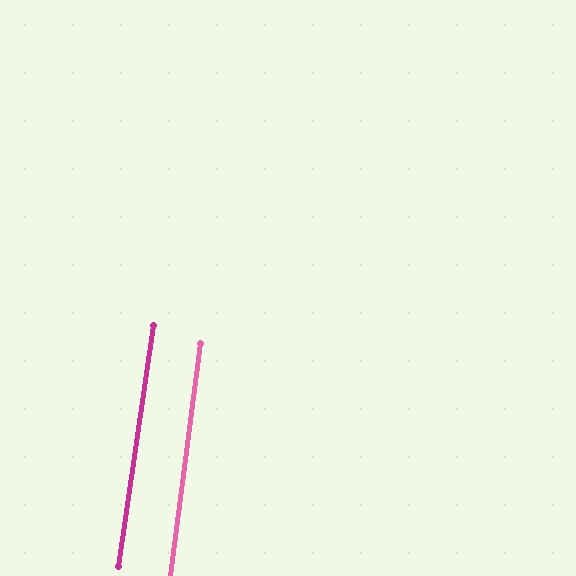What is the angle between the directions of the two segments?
Approximately 1 degree.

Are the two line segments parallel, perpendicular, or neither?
Parallel — their directions differ by only 1.2°.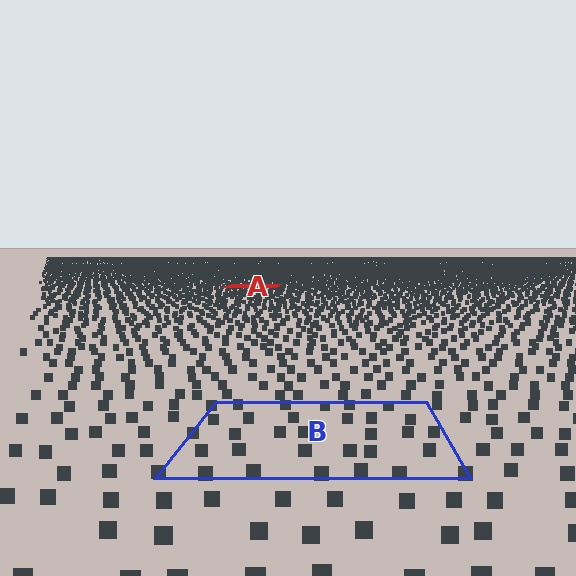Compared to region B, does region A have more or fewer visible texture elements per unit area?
Region A has more texture elements per unit area — they are packed more densely because it is farther away.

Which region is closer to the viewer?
Region B is closer. The texture elements there are larger and more spread out.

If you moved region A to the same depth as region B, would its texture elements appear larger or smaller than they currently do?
They would appear larger. At a closer depth, the same texture elements are projected at a bigger on-screen size.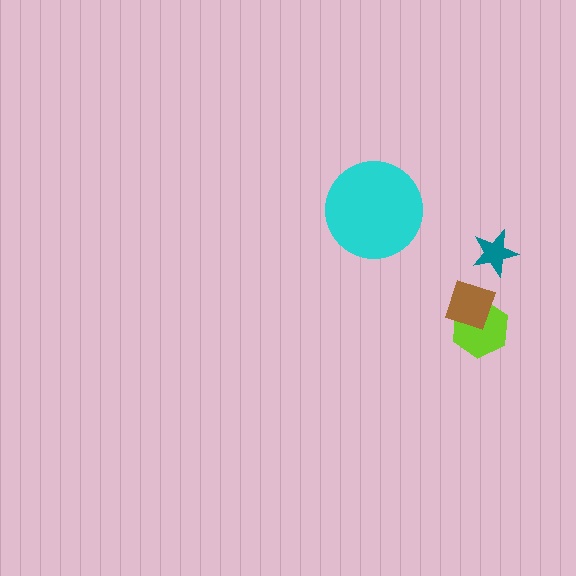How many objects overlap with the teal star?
0 objects overlap with the teal star.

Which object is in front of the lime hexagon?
The brown diamond is in front of the lime hexagon.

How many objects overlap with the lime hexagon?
1 object overlaps with the lime hexagon.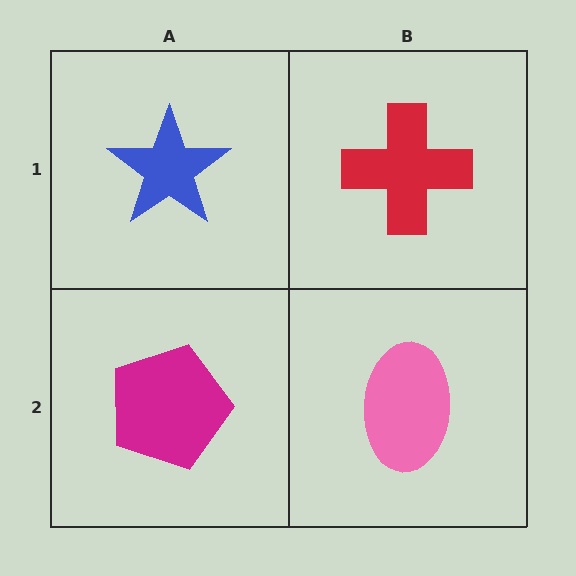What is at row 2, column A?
A magenta pentagon.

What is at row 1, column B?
A red cross.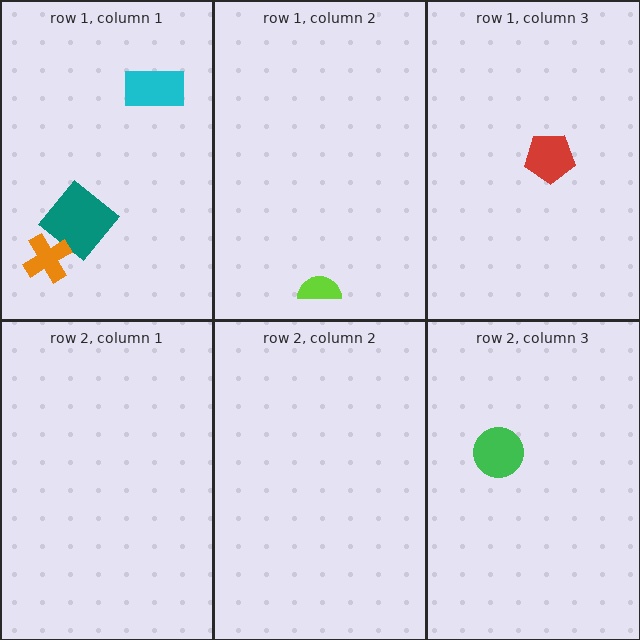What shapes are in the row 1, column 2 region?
The lime semicircle.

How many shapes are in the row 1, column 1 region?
3.